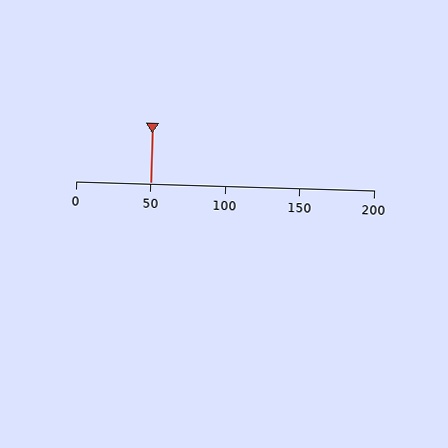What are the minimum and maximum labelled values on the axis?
The axis runs from 0 to 200.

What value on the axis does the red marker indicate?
The marker indicates approximately 50.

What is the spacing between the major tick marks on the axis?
The major ticks are spaced 50 apart.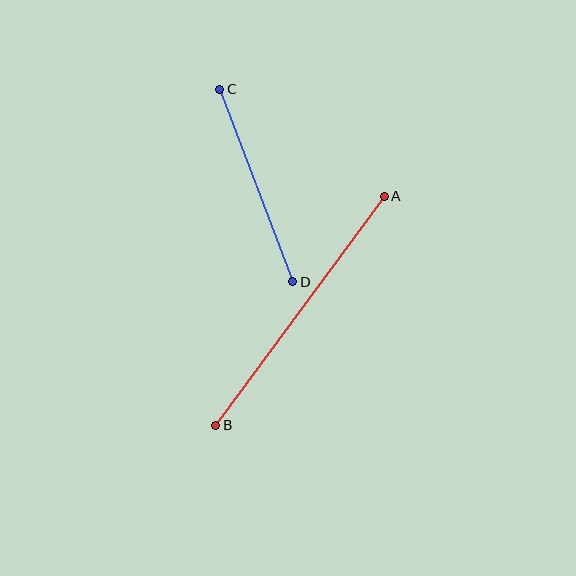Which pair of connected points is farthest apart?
Points A and B are farthest apart.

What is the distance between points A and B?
The distance is approximately 285 pixels.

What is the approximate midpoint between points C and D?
The midpoint is at approximately (256, 186) pixels.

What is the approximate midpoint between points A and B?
The midpoint is at approximately (300, 311) pixels.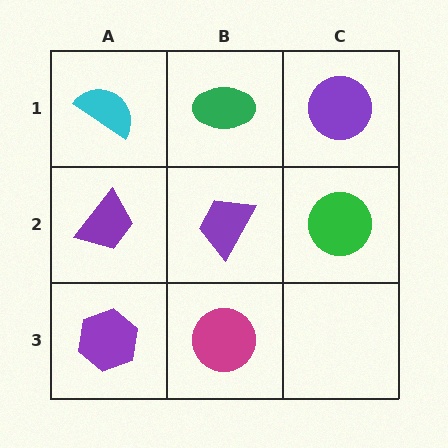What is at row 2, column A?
A purple trapezoid.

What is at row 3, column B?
A magenta circle.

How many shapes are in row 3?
2 shapes.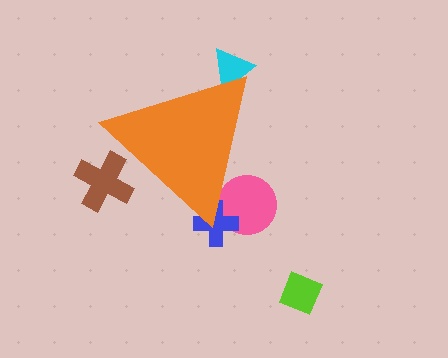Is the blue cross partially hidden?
Yes, the blue cross is partially hidden behind the orange triangle.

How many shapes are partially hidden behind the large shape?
4 shapes are partially hidden.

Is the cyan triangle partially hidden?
Yes, the cyan triangle is partially hidden behind the orange triangle.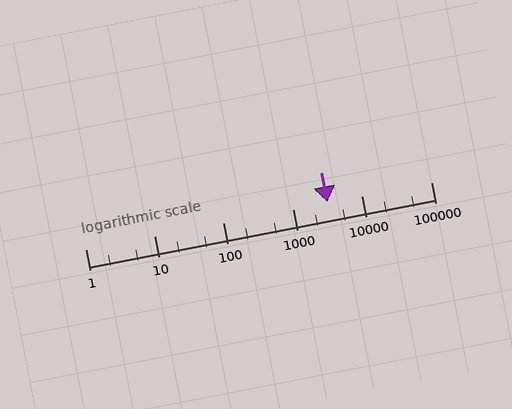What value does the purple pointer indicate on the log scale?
The pointer indicates approximately 3200.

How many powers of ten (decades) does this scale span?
The scale spans 5 decades, from 1 to 100000.